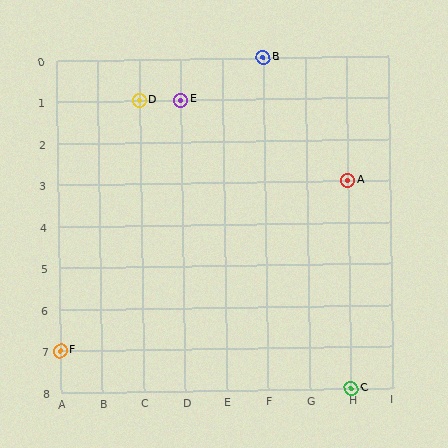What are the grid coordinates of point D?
Point D is at grid coordinates (C, 1).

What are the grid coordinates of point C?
Point C is at grid coordinates (H, 8).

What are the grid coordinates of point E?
Point E is at grid coordinates (D, 1).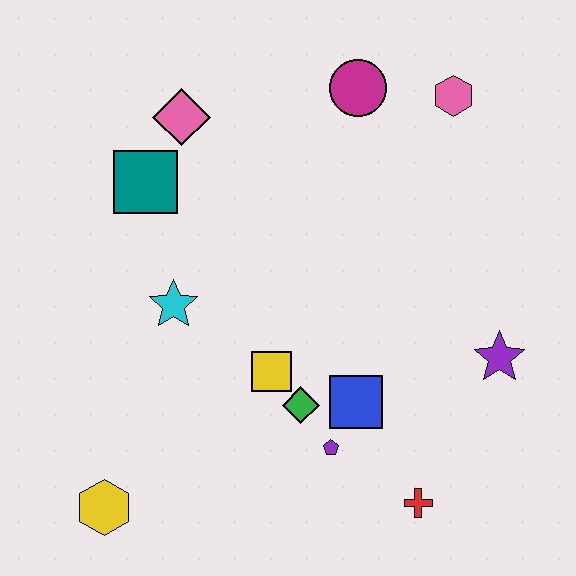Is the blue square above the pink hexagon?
No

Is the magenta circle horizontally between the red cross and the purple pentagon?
Yes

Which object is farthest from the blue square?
The pink diamond is farthest from the blue square.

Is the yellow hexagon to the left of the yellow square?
Yes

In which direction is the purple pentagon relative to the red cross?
The purple pentagon is to the left of the red cross.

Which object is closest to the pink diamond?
The teal square is closest to the pink diamond.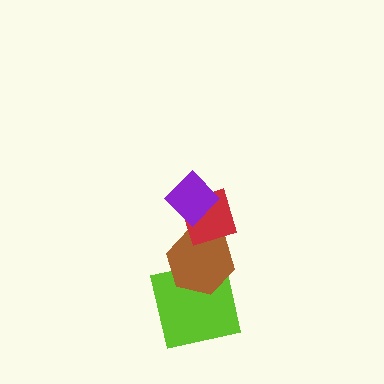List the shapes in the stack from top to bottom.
From top to bottom: the purple diamond, the red diamond, the brown hexagon, the lime square.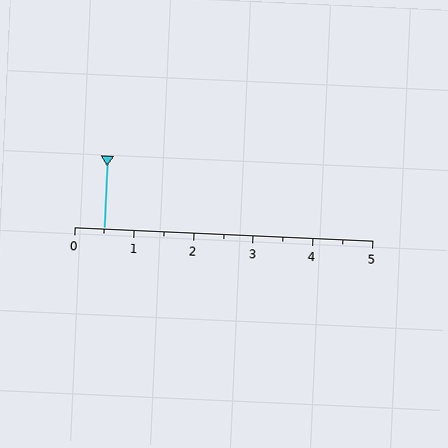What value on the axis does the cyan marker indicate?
The marker indicates approximately 0.5.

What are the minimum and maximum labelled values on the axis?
The axis runs from 0 to 5.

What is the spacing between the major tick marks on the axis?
The major ticks are spaced 1 apart.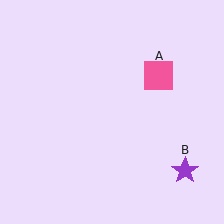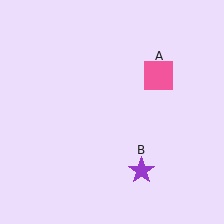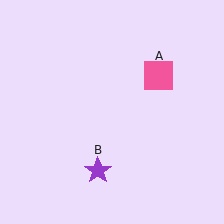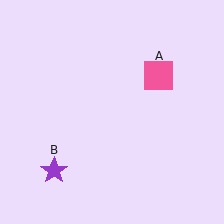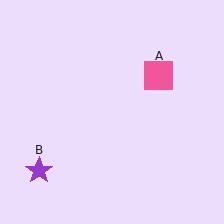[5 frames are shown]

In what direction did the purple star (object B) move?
The purple star (object B) moved left.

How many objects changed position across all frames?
1 object changed position: purple star (object B).